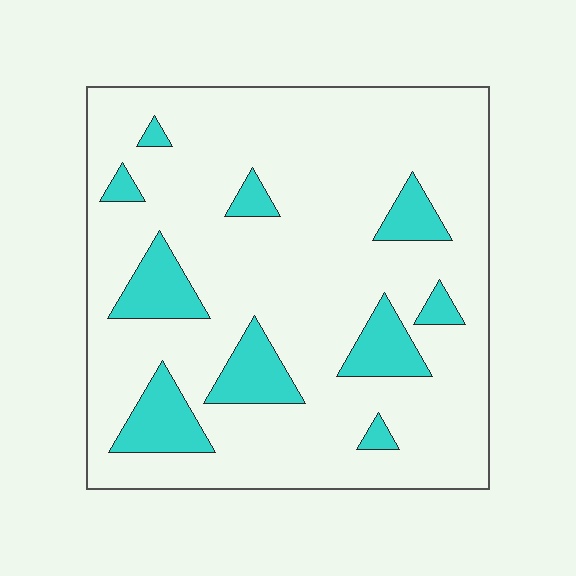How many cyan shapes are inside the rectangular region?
10.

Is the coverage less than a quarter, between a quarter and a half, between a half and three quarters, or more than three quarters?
Less than a quarter.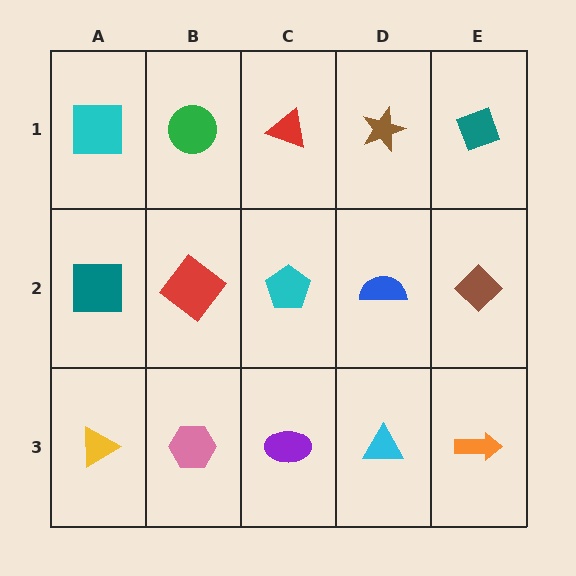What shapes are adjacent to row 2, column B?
A green circle (row 1, column B), a pink hexagon (row 3, column B), a teal square (row 2, column A), a cyan pentagon (row 2, column C).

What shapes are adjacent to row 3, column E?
A brown diamond (row 2, column E), a cyan triangle (row 3, column D).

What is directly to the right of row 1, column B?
A red triangle.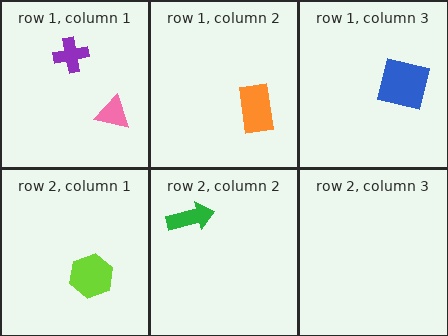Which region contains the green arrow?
The row 2, column 2 region.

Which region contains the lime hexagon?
The row 2, column 1 region.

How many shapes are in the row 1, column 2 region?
1.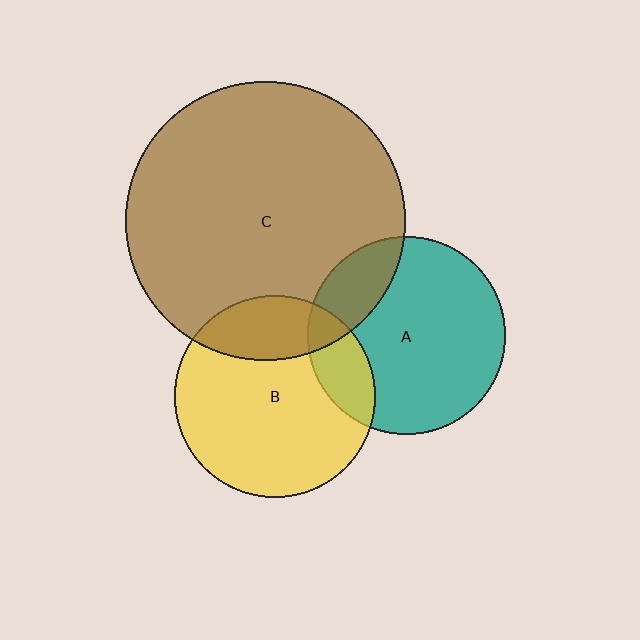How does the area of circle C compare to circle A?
Approximately 2.0 times.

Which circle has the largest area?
Circle C (brown).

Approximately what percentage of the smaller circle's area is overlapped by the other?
Approximately 15%.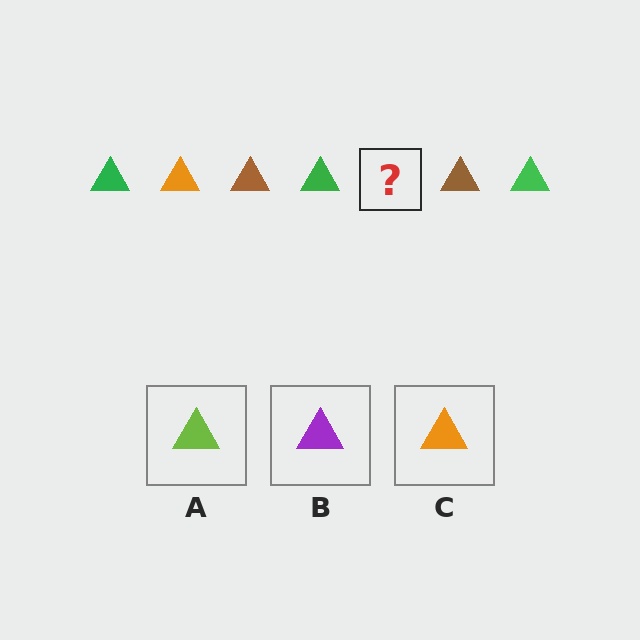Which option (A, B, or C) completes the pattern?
C.